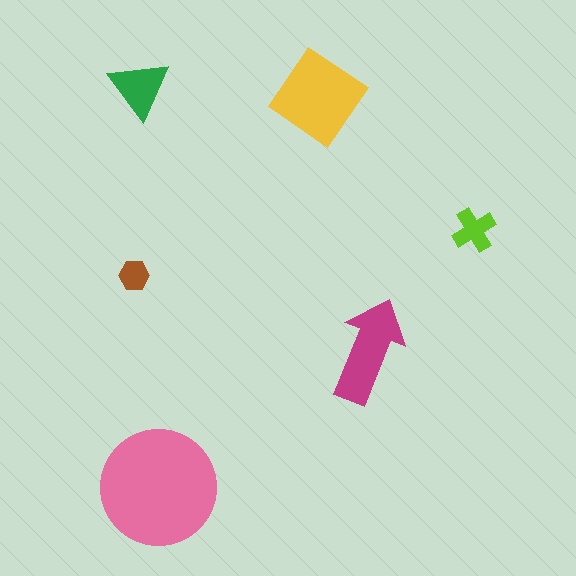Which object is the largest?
The pink circle.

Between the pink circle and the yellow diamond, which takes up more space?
The pink circle.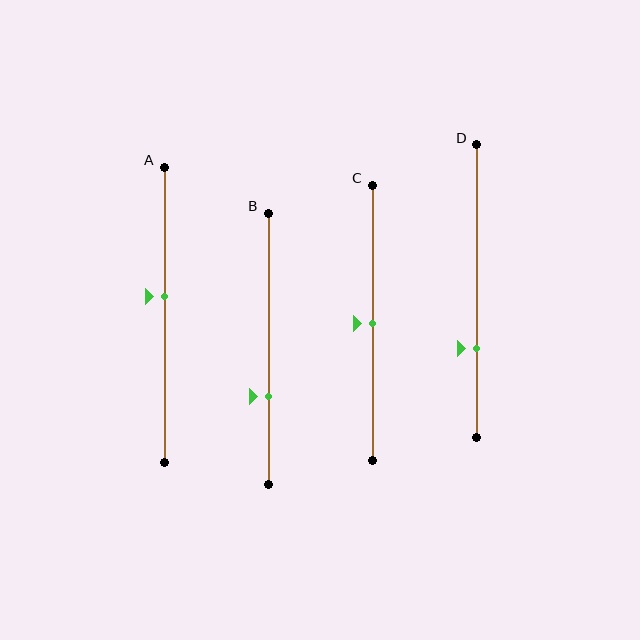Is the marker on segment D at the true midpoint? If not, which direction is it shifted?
No, the marker on segment D is shifted downward by about 20% of the segment length.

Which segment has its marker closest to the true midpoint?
Segment C has its marker closest to the true midpoint.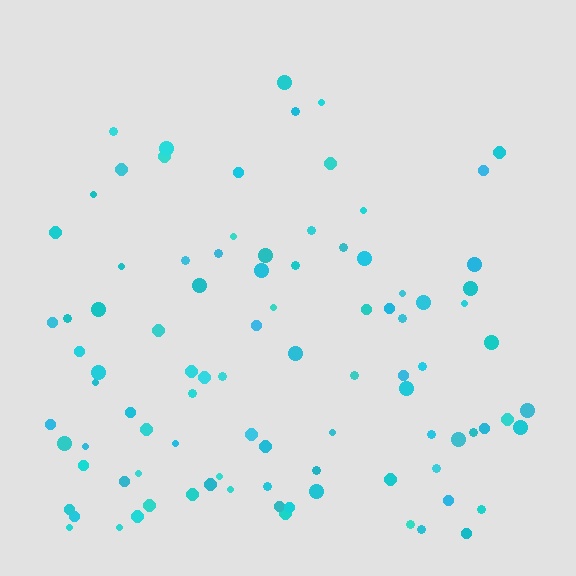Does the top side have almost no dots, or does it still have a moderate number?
Still a moderate number, just noticeably fewer than the bottom.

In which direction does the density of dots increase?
From top to bottom, with the bottom side densest.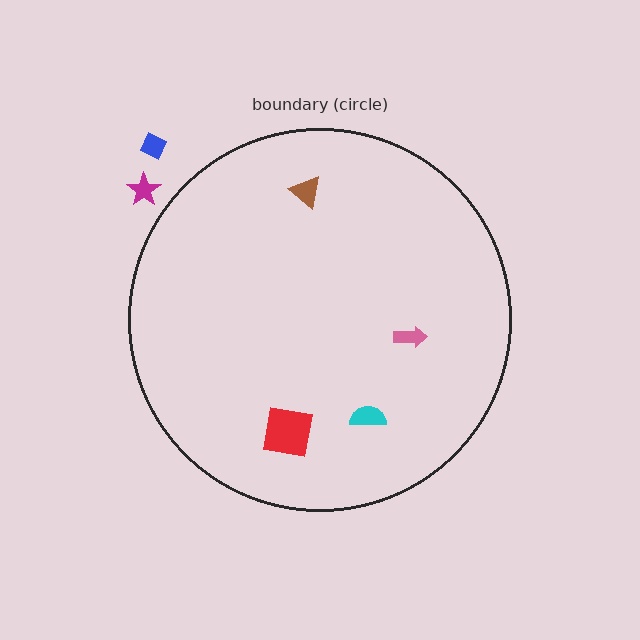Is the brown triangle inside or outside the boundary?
Inside.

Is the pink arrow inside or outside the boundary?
Inside.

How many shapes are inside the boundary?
4 inside, 2 outside.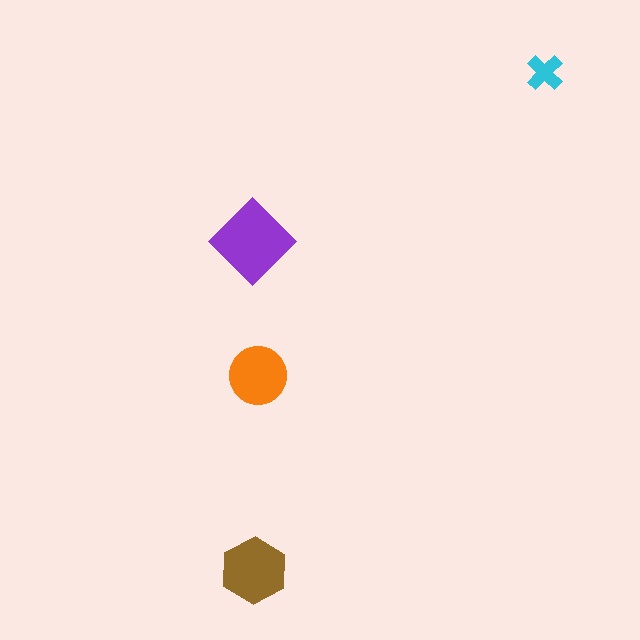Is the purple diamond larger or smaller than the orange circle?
Larger.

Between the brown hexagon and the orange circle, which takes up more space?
The brown hexagon.